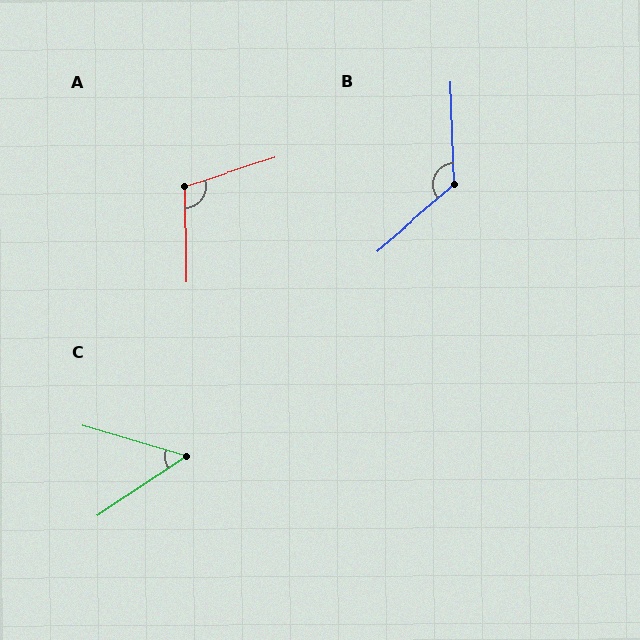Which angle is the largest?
B, at approximately 128 degrees.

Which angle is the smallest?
C, at approximately 50 degrees.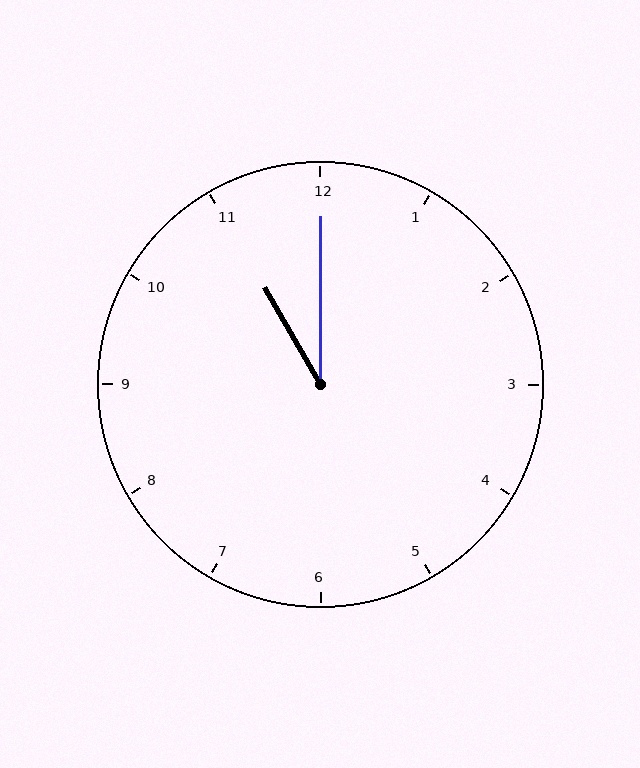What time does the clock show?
11:00.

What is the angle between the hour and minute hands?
Approximately 30 degrees.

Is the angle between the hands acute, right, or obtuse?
It is acute.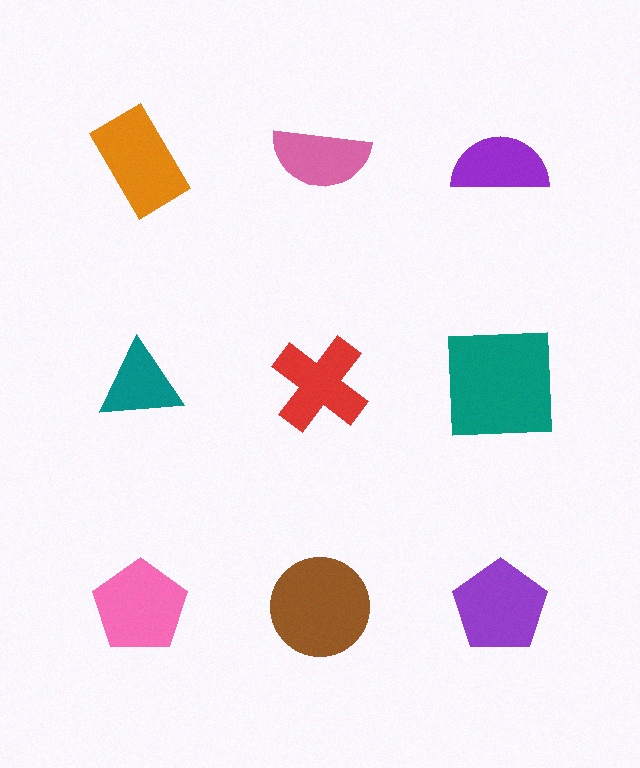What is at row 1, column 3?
A purple semicircle.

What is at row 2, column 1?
A teal triangle.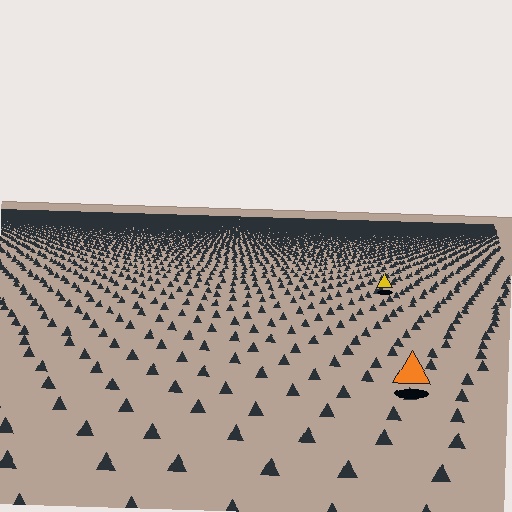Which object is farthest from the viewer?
The yellow triangle is farthest from the viewer. It appears smaller and the ground texture around it is denser.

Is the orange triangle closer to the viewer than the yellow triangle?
Yes. The orange triangle is closer — you can tell from the texture gradient: the ground texture is coarser near it.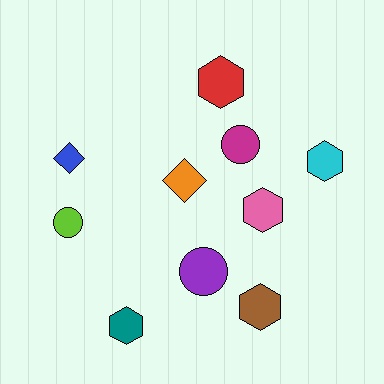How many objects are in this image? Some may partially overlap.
There are 10 objects.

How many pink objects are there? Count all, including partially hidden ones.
There is 1 pink object.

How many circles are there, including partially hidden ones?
There are 3 circles.